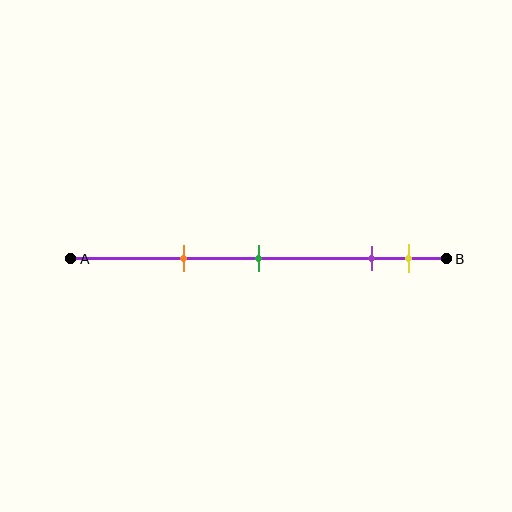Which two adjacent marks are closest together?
The purple and yellow marks are the closest adjacent pair.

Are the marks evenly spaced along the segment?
No, the marks are not evenly spaced.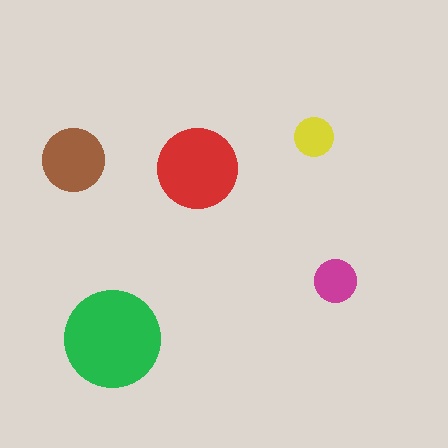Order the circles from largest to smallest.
the green one, the red one, the brown one, the magenta one, the yellow one.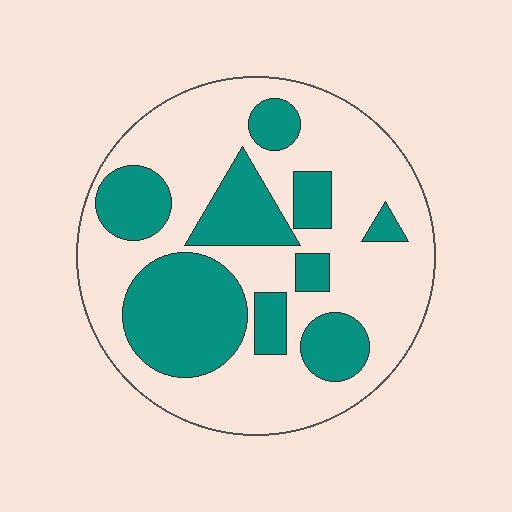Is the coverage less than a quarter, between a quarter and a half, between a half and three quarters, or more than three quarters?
Between a quarter and a half.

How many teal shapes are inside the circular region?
9.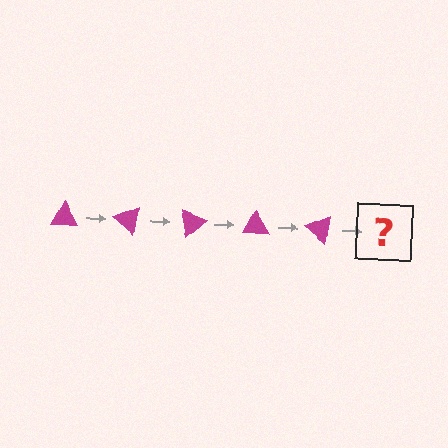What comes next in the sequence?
The next element should be a magenta triangle rotated 200 degrees.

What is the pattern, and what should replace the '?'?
The pattern is that the triangle rotates 40 degrees each step. The '?' should be a magenta triangle rotated 200 degrees.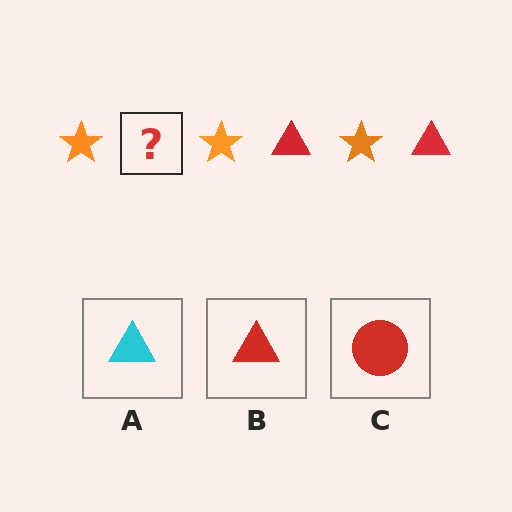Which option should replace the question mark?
Option B.